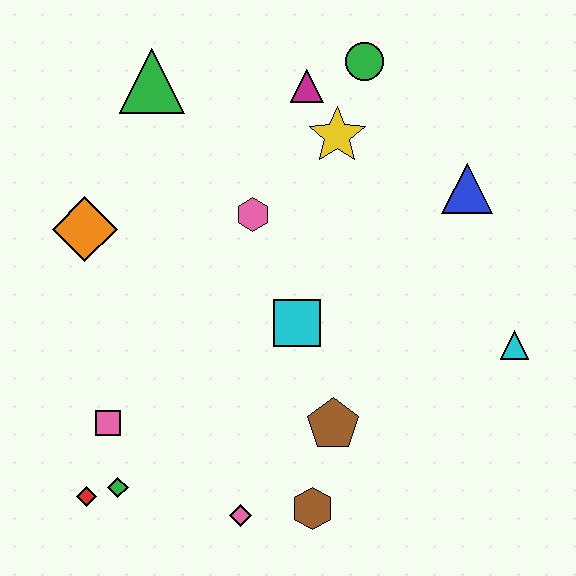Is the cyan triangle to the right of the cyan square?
Yes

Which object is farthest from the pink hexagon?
The red diamond is farthest from the pink hexagon.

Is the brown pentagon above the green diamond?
Yes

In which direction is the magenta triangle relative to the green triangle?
The magenta triangle is to the right of the green triangle.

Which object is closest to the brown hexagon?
The pink diamond is closest to the brown hexagon.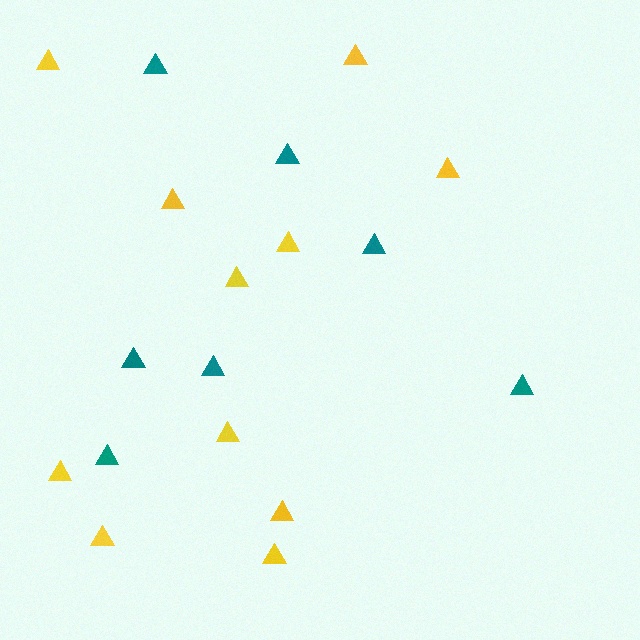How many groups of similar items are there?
There are 2 groups: one group of teal triangles (7) and one group of yellow triangles (11).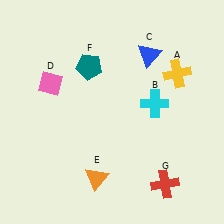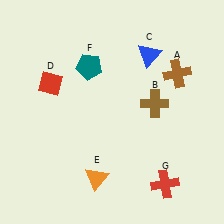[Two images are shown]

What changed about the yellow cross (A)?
In Image 1, A is yellow. In Image 2, it changed to brown.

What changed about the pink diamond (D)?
In Image 1, D is pink. In Image 2, it changed to red.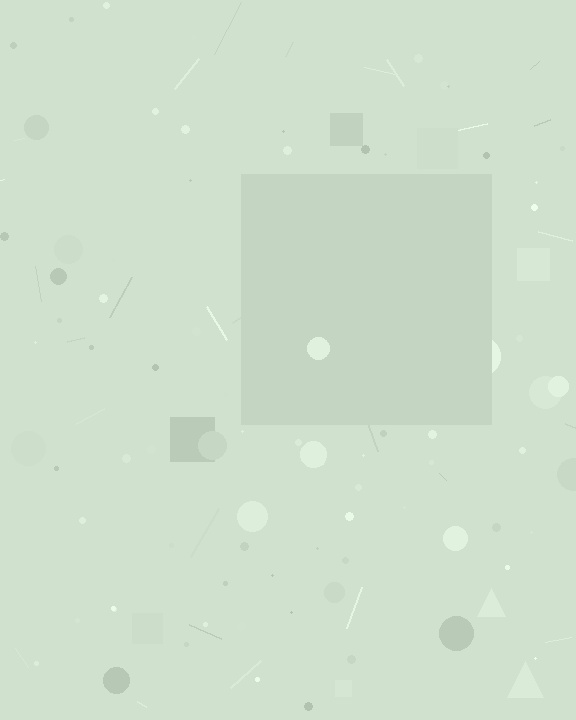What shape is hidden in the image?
A square is hidden in the image.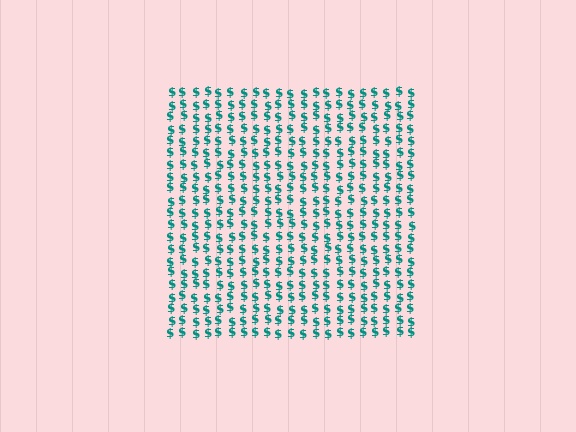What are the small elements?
The small elements are dollar signs.